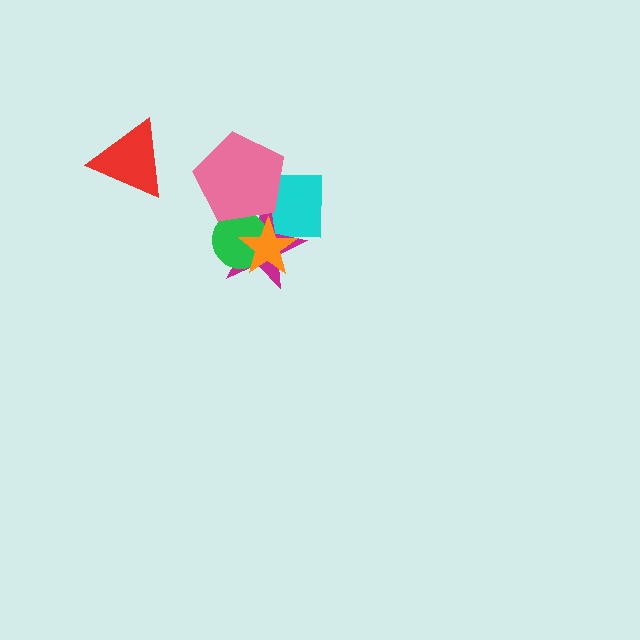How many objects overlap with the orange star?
3 objects overlap with the orange star.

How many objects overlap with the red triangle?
0 objects overlap with the red triangle.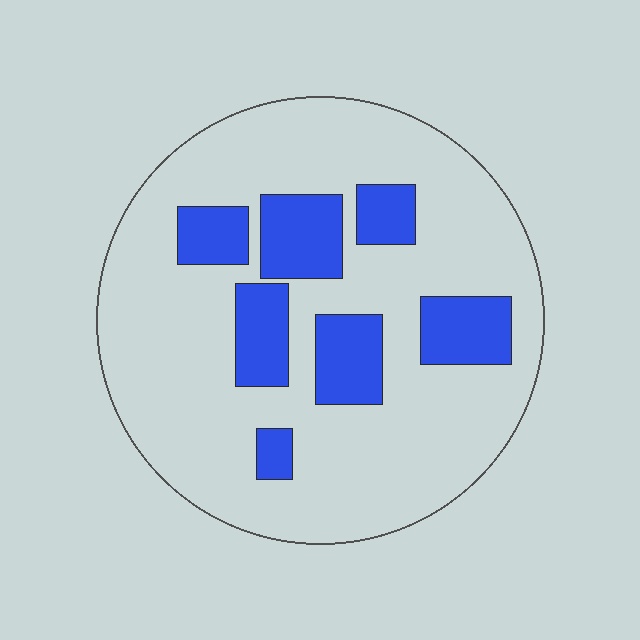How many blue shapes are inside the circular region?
7.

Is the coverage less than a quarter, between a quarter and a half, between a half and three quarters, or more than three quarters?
Less than a quarter.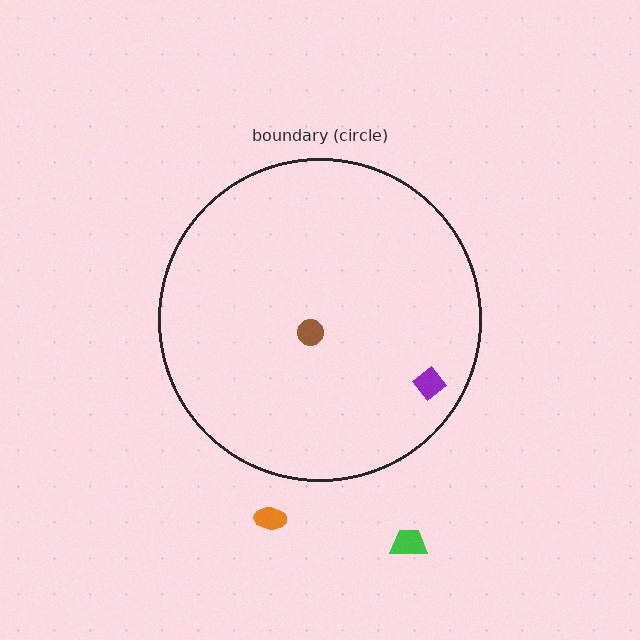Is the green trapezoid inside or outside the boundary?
Outside.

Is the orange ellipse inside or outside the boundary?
Outside.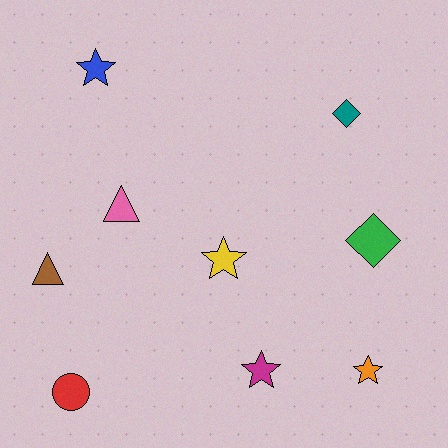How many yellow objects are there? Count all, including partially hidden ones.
There is 1 yellow object.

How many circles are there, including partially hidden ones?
There is 1 circle.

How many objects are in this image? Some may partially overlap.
There are 9 objects.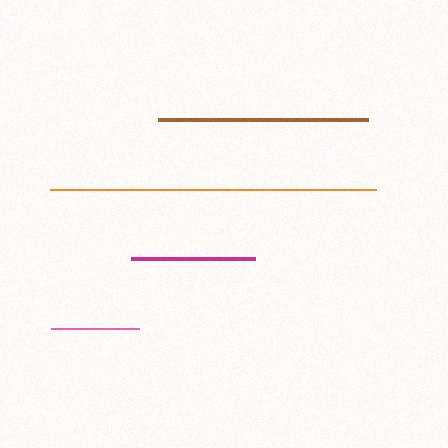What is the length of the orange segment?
The orange segment is approximately 327 pixels long.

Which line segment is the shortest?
The pink line is the shortest at approximately 88 pixels.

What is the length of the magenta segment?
The magenta segment is approximately 124 pixels long.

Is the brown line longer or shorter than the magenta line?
The brown line is longer than the magenta line.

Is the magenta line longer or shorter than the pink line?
The magenta line is longer than the pink line.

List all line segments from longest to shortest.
From longest to shortest: orange, brown, magenta, pink.